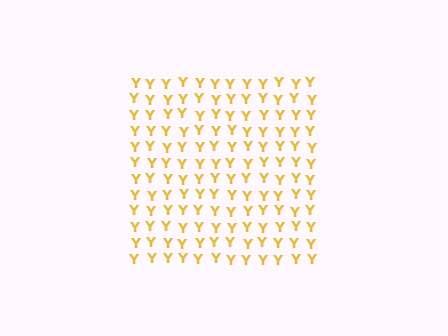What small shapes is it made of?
It is made of small letter Y's.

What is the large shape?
The large shape is a square.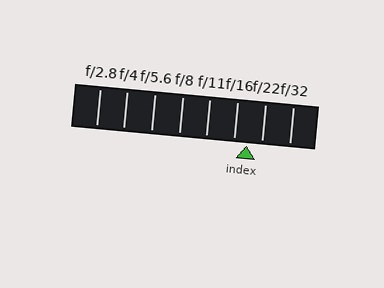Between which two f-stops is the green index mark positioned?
The index mark is between f/16 and f/22.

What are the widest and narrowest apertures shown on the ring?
The widest aperture shown is f/2.8 and the narrowest is f/32.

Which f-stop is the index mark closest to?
The index mark is closest to f/16.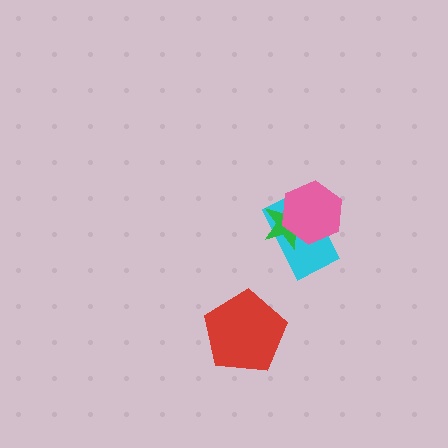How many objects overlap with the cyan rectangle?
2 objects overlap with the cyan rectangle.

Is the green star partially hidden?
Yes, it is partially covered by another shape.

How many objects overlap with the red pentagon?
0 objects overlap with the red pentagon.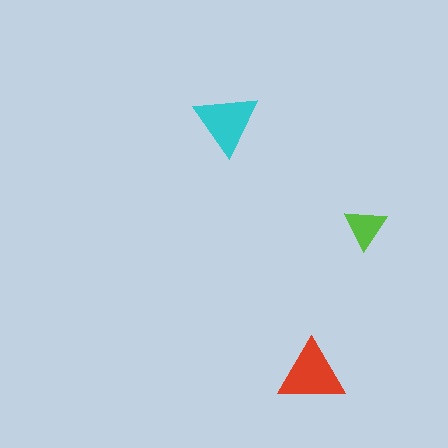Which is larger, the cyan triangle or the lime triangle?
The cyan one.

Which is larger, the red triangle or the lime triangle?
The red one.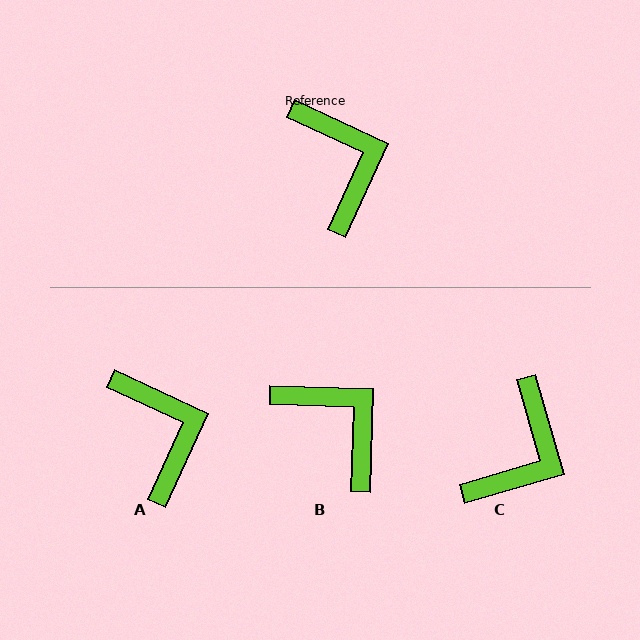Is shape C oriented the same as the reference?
No, it is off by about 49 degrees.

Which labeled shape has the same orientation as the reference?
A.